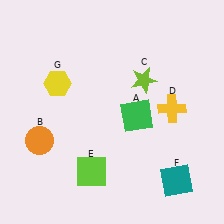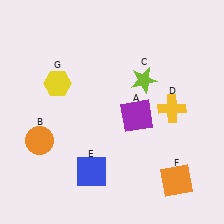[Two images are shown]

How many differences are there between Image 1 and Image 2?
There are 3 differences between the two images.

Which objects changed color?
A changed from green to purple. E changed from lime to blue. F changed from teal to orange.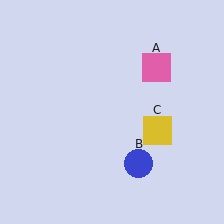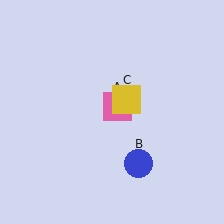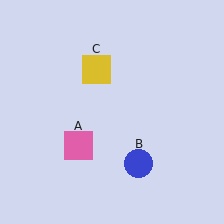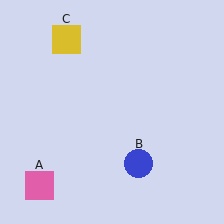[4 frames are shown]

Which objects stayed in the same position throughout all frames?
Blue circle (object B) remained stationary.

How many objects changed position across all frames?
2 objects changed position: pink square (object A), yellow square (object C).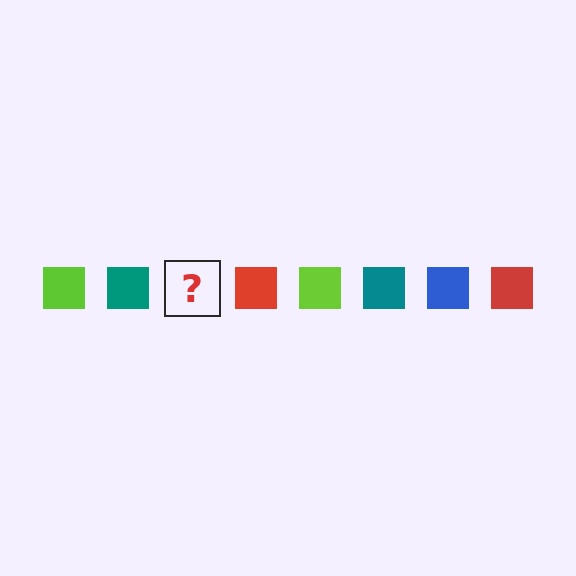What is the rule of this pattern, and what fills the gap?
The rule is that the pattern cycles through lime, teal, blue, red squares. The gap should be filled with a blue square.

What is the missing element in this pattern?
The missing element is a blue square.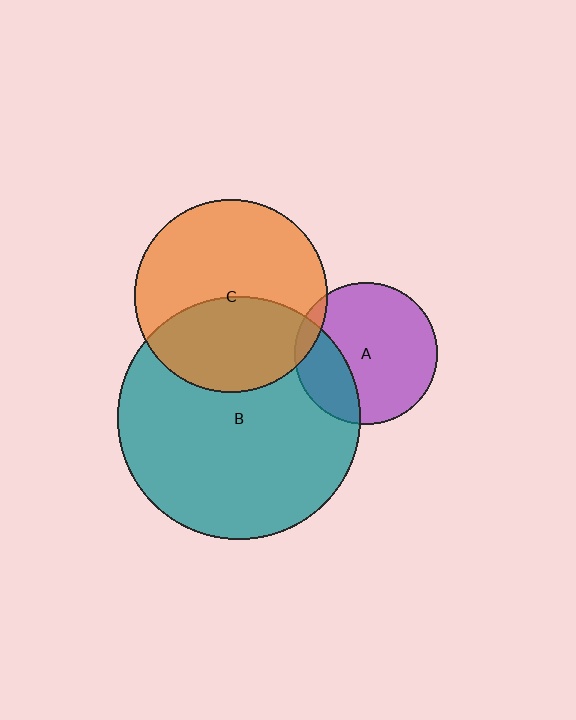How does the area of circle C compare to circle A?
Approximately 1.8 times.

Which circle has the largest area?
Circle B (teal).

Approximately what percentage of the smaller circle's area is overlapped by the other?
Approximately 5%.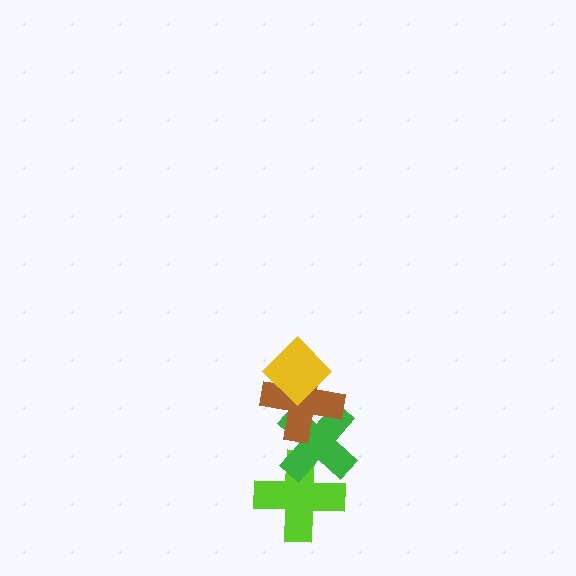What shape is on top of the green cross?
The brown cross is on top of the green cross.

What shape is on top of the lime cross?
The green cross is on top of the lime cross.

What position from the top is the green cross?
The green cross is 3rd from the top.